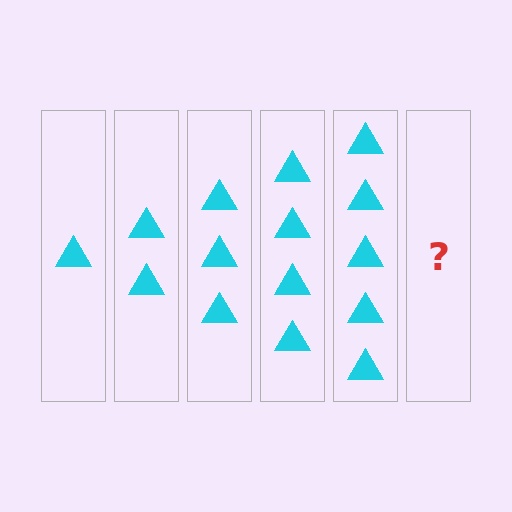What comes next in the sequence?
The next element should be 6 triangles.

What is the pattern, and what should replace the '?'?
The pattern is that each step adds one more triangle. The '?' should be 6 triangles.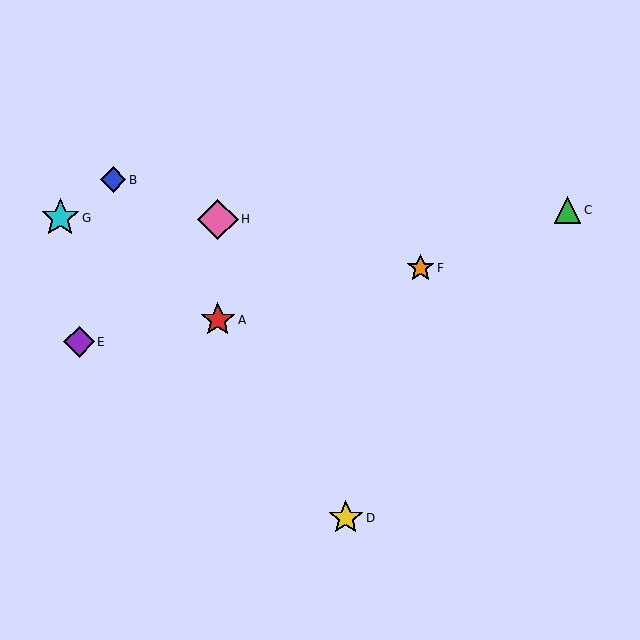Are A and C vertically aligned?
No, A is at x≈218 and C is at x≈568.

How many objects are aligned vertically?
2 objects (A, H) are aligned vertically.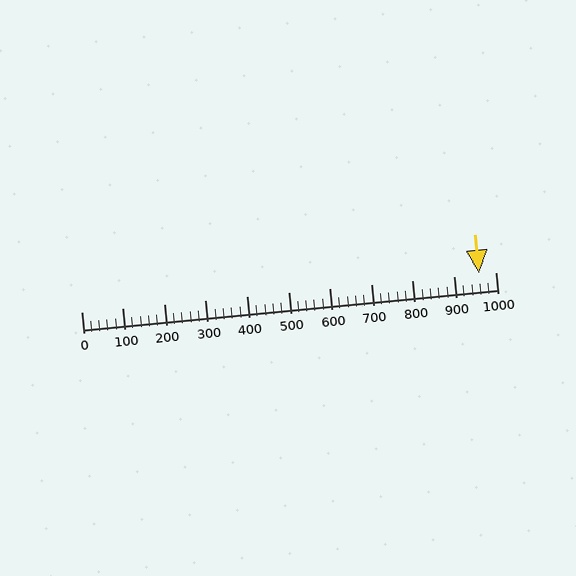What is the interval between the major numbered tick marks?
The major tick marks are spaced 100 units apart.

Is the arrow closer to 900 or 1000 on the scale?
The arrow is closer to 1000.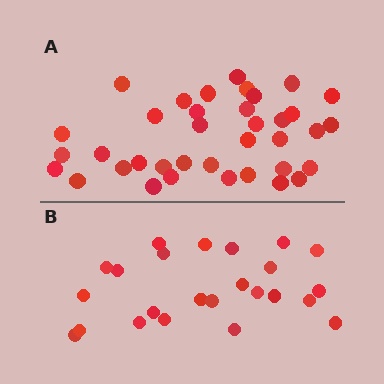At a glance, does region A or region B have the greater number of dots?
Region A (the top region) has more dots.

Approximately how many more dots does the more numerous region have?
Region A has approximately 15 more dots than region B.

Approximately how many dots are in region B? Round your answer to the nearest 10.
About 20 dots. (The exact count is 24, which rounds to 20.)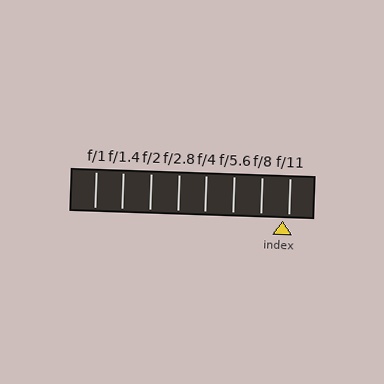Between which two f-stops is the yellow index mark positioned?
The index mark is between f/8 and f/11.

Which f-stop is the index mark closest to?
The index mark is closest to f/11.